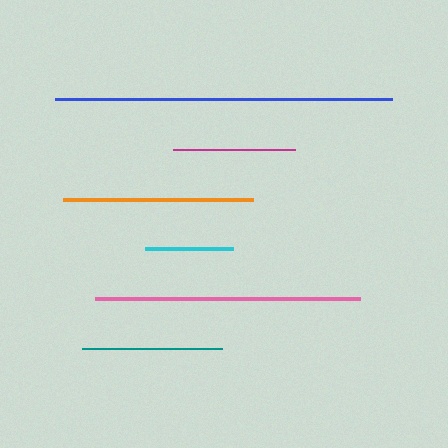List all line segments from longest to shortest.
From longest to shortest: blue, pink, orange, teal, magenta, cyan.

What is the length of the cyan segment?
The cyan segment is approximately 88 pixels long.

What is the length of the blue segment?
The blue segment is approximately 337 pixels long.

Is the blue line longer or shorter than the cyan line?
The blue line is longer than the cyan line.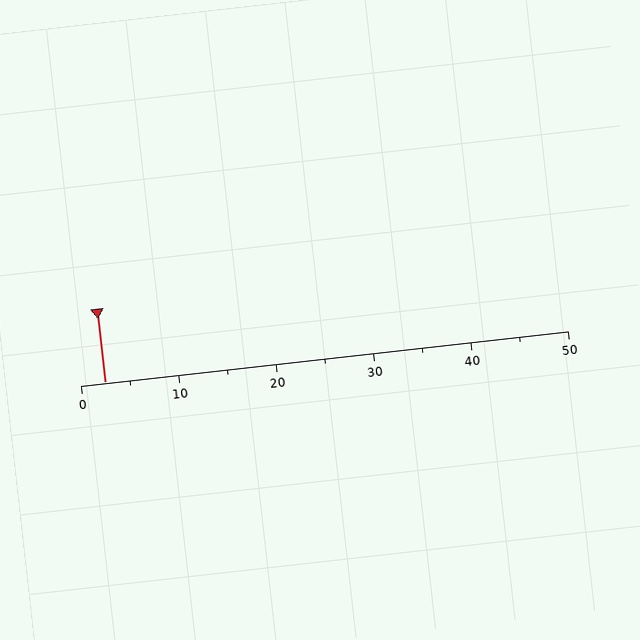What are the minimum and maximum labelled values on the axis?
The axis runs from 0 to 50.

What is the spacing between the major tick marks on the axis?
The major ticks are spaced 10 apart.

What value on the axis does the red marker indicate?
The marker indicates approximately 2.5.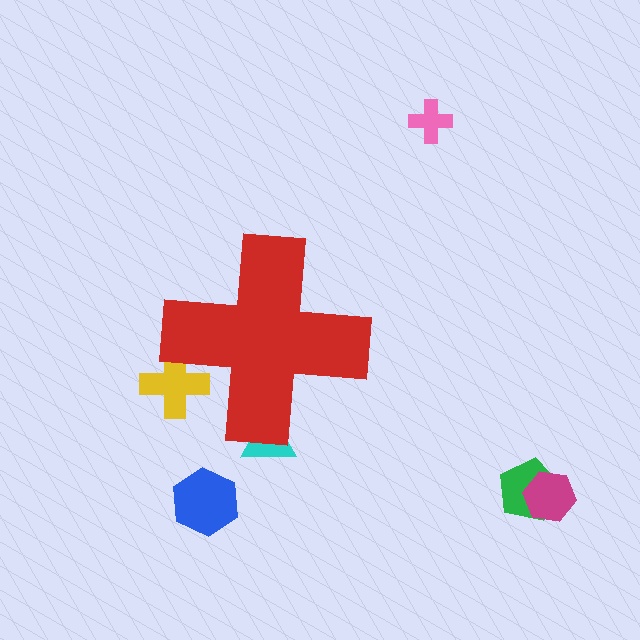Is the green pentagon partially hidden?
No, the green pentagon is fully visible.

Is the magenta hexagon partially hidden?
No, the magenta hexagon is fully visible.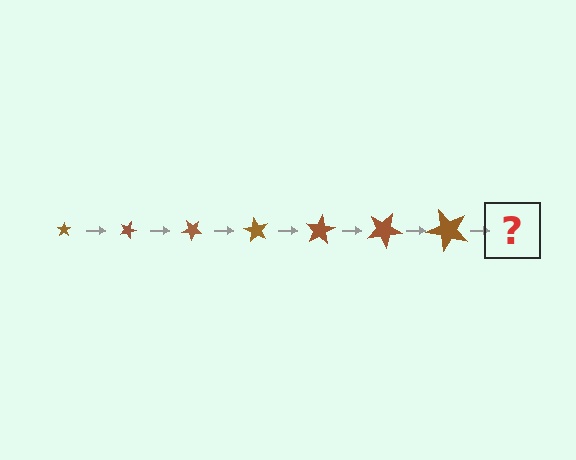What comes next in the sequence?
The next element should be a star, larger than the previous one and rotated 140 degrees from the start.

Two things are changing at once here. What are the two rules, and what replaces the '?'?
The two rules are that the star grows larger each step and it rotates 20 degrees each step. The '?' should be a star, larger than the previous one and rotated 140 degrees from the start.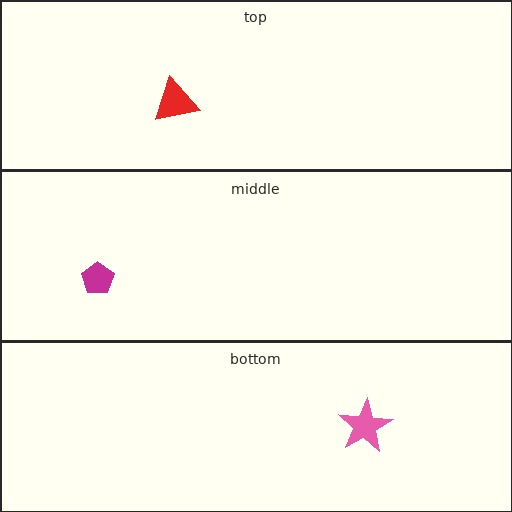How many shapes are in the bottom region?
1.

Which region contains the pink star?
The bottom region.